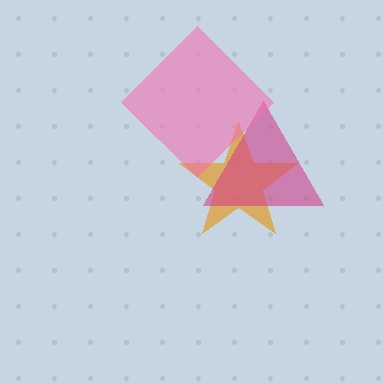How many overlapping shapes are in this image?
There are 3 overlapping shapes in the image.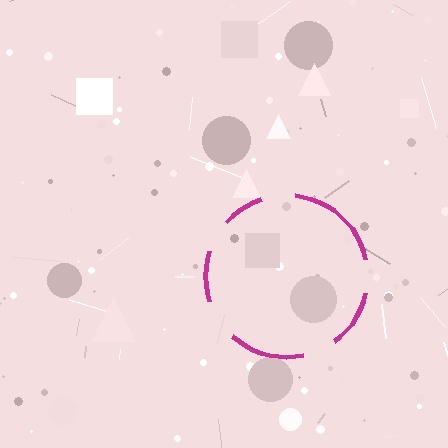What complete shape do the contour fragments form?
The contour fragments form a circle.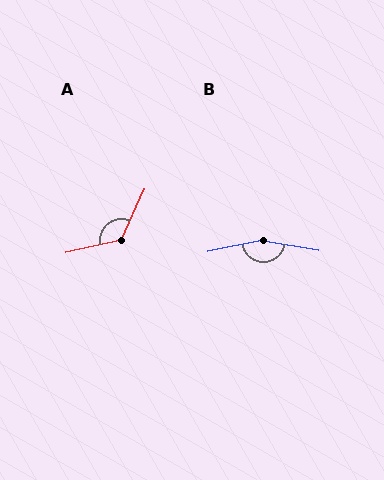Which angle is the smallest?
A, at approximately 127 degrees.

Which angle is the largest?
B, at approximately 159 degrees.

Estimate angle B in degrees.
Approximately 159 degrees.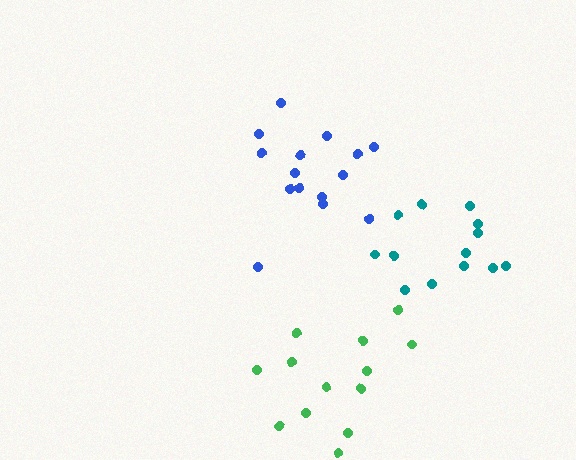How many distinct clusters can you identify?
There are 3 distinct clusters.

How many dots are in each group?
Group 1: 13 dots, Group 2: 15 dots, Group 3: 13 dots (41 total).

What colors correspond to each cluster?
The clusters are colored: teal, blue, green.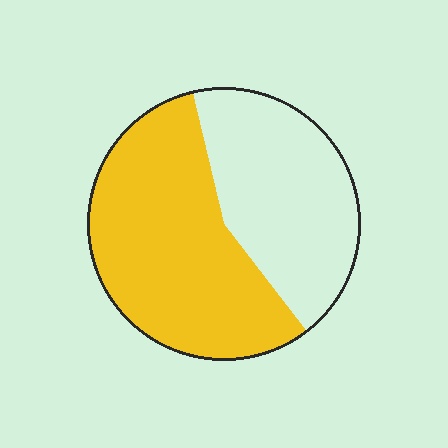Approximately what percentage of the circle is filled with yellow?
Approximately 55%.